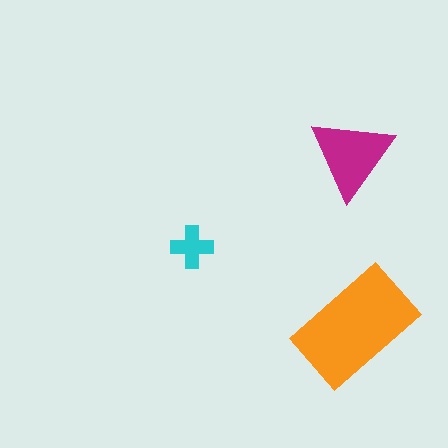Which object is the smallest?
The cyan cross.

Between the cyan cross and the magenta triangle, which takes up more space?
The magenta triangle.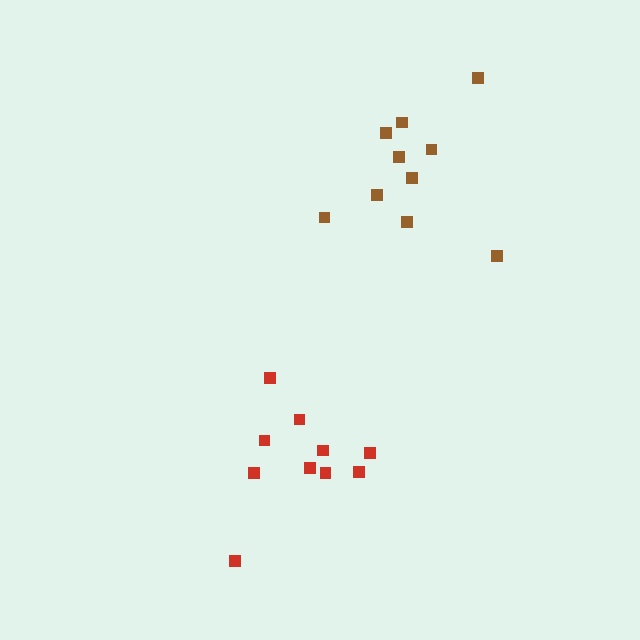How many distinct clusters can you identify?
There are 2 distinct clusters.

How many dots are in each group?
Group 1: 10 dots, Group 2: 10 dots (20 total).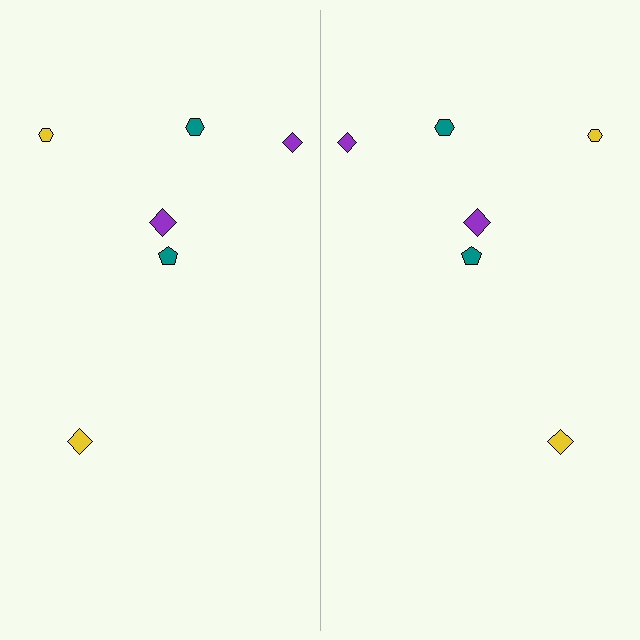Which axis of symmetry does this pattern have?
The pattern has a vertical axis of symmetry running through the center of the image.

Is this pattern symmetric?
Yes, this pattern has bilateral (reflection) symmetry.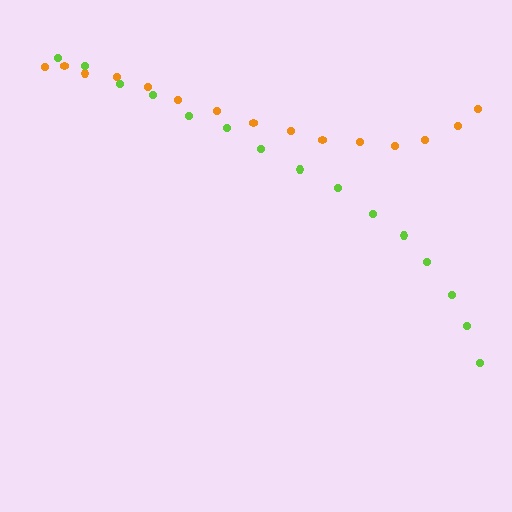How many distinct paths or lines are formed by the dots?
There are 2 distinct paths.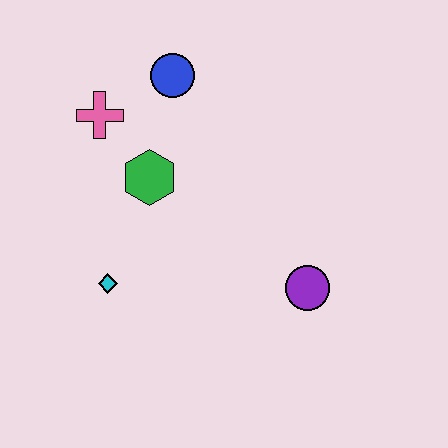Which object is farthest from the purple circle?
The pink cross is farthest from the purple circle.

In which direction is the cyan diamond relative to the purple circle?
The cyan diamond is to the left of the purple circle.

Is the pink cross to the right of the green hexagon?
No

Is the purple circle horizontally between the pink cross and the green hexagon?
No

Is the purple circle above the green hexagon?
No